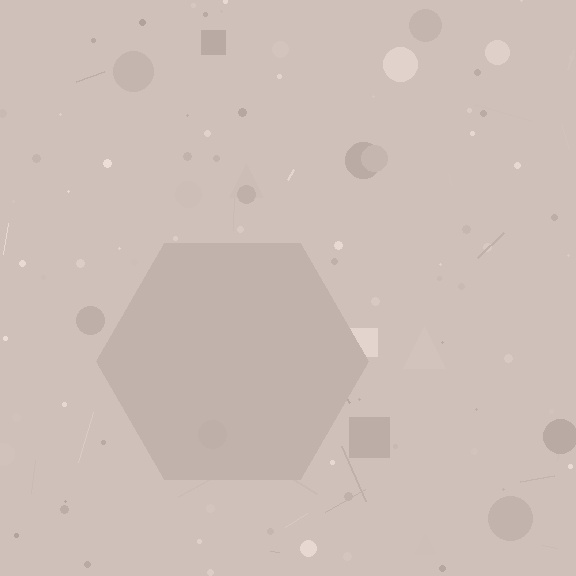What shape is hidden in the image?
A hexagon is hidden in the image.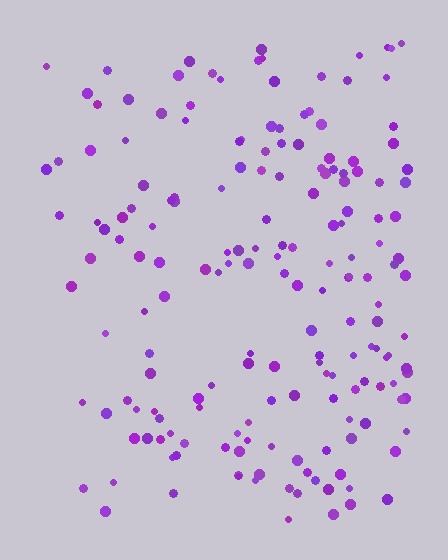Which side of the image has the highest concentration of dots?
The right.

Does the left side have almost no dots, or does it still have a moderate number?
Still a moderate number, just noticeably fewer than the right.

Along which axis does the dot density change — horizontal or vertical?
Horizontal.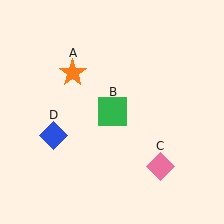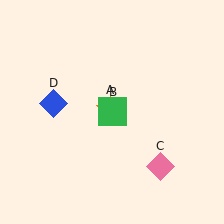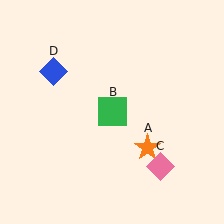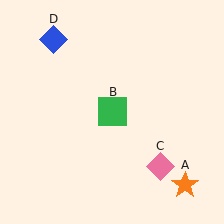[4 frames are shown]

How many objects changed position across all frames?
2 objects changed position: orange star (object A), blue diamond (object D).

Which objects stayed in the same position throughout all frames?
Green square (object B) and pink diamond (object C) remained stationary.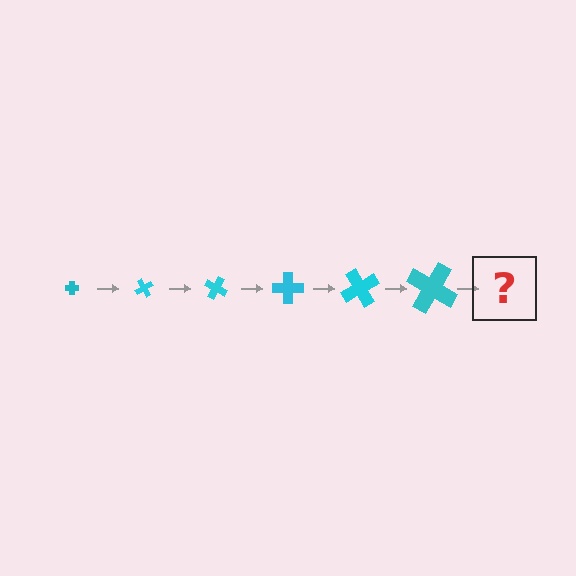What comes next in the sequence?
The next element should be a cross, larger than the previous one and rotated 360 degrees from the start.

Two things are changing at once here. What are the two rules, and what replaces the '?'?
The two rules are that the cross grows larger each step and it rotates 60 degrees each step. The '?' should be a cross, larger than the previous one and rotated 360 degrees from the start.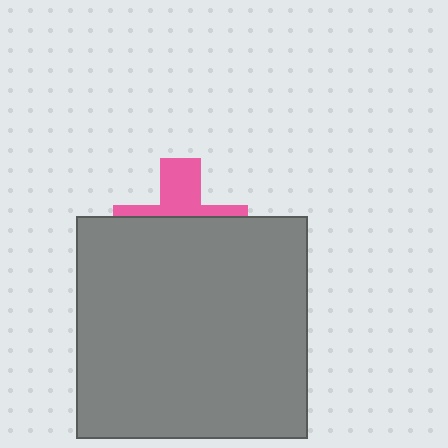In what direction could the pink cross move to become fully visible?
The pink cross could move up. That would shift it out from behind the gray rectangle entirely.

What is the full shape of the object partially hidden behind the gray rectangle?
The partially hidden object is a pink cross.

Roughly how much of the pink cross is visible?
A small part of it is visible (roughly 35%).